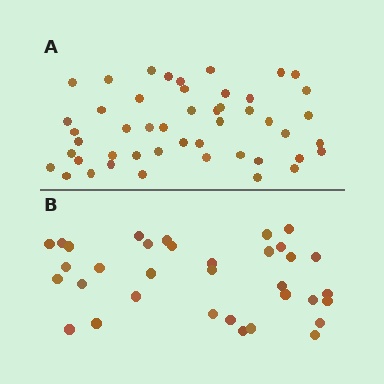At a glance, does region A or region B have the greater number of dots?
Region A (the top region) has more dots.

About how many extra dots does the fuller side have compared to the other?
Region A has approximately 15 more dots than region B.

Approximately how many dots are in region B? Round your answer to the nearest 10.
About 30 dots. (The exact count is 34, which rounds to 30.)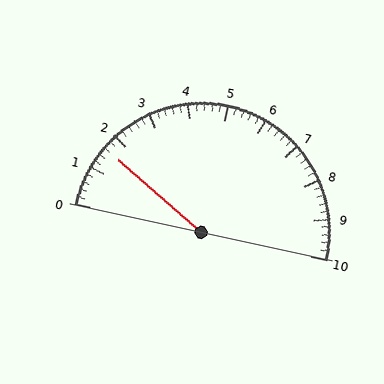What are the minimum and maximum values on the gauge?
The gauge ranges from 0 to 10.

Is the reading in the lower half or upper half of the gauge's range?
The reading is in the lower half of the range (0 to 10).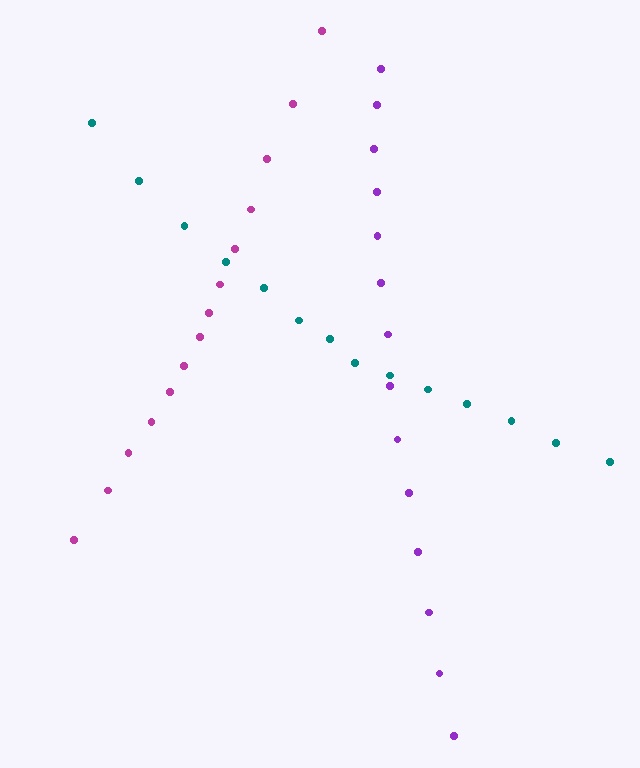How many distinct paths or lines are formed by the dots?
There are 3 distinct paths.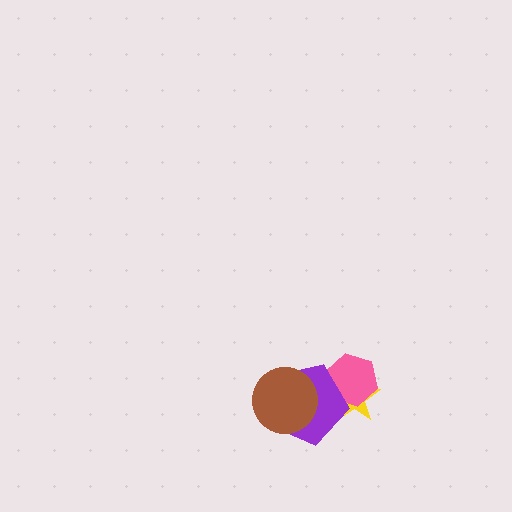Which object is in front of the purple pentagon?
The brown circle is in front of the purple pentagon.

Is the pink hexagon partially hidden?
Yes, it is partially covered by another shape.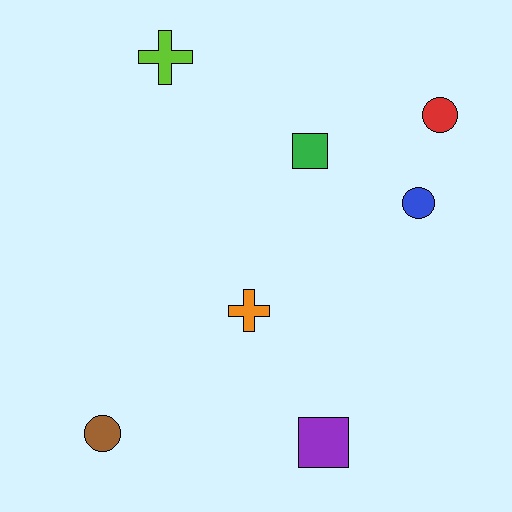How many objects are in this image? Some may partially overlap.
There are 7 objects.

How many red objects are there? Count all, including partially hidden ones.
There is 1 red object.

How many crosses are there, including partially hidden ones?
There are 2 crosses.